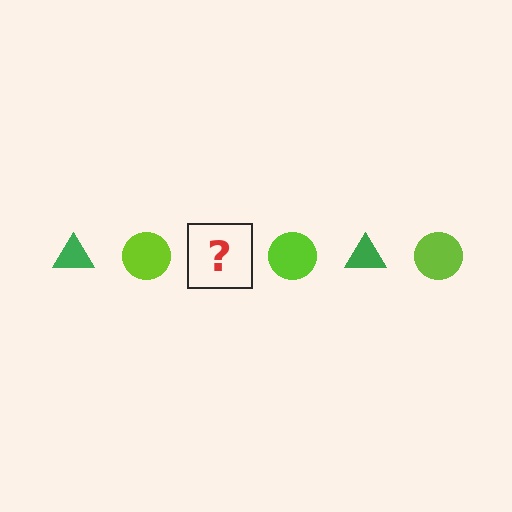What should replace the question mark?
The question mark should be replaced with a green triangle.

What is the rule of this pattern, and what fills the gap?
The rule is that the pattern alternates between green triangle and lime circle. The gap should be filled with a green triangle.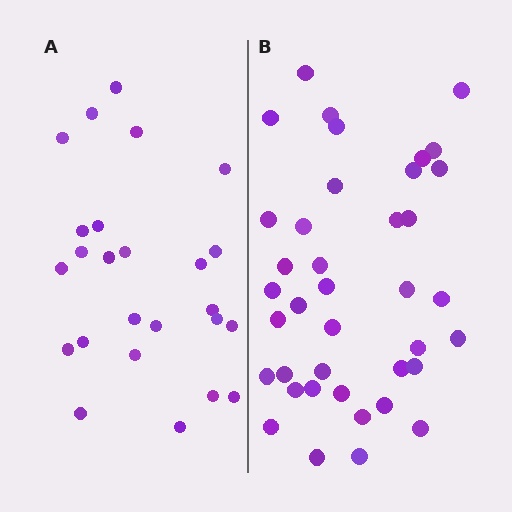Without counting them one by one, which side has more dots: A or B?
Region B (the right region) has more dots.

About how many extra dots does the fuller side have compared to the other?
Region B has approximately 15 more dots than region A.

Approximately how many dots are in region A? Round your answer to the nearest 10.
About 20 dots. (The exact count is 25, which rounds to 20.)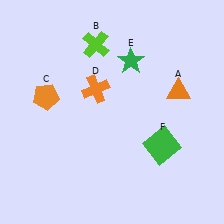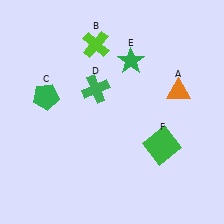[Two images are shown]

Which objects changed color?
C changed from orange to green. D changed from orange to green.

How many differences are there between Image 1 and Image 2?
There are 2 differences between the two images.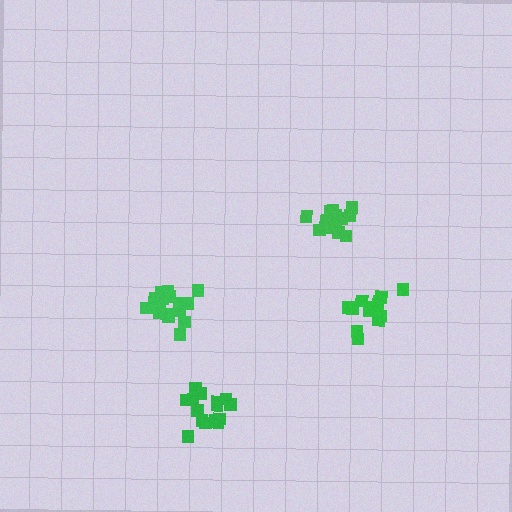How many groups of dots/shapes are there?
There are 4 groups.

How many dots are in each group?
Group 1: 14 dots, Group 2: 15 dots, Group 3: 17 dots, Group 4: 15 dots (61 total).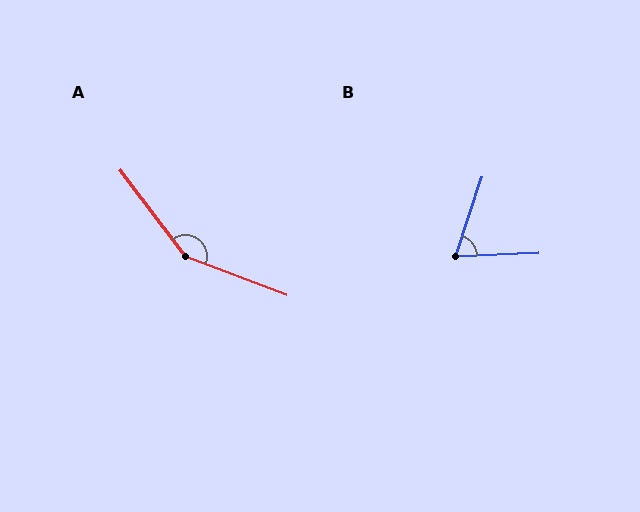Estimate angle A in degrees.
Approximately 148 degrees.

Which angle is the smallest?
B, at approximately 70 degrees.